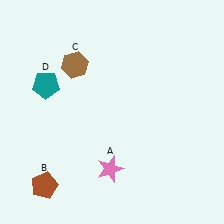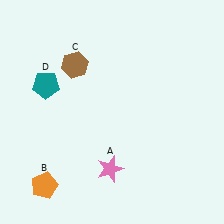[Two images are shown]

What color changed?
The pentagon (B) changed from brown in Image 1 to orange in Image 2.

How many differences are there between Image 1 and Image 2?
There is 1 difference between the two images.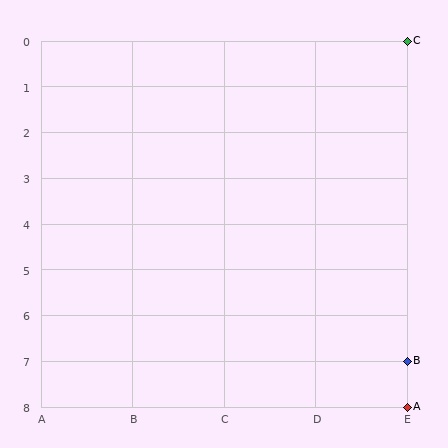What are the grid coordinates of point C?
Point C is at grid coordinates (E, 0).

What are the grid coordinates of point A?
Point A is at grid coordinates (E, 8).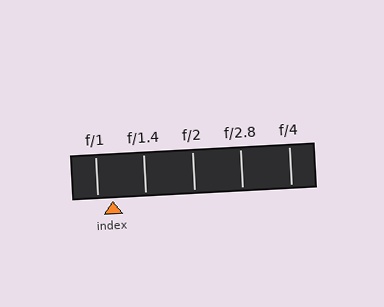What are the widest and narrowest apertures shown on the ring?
The widest aperture shown is f/1 and the narrowest is f/4.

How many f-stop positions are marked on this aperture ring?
There are 5 f-stop positions marked.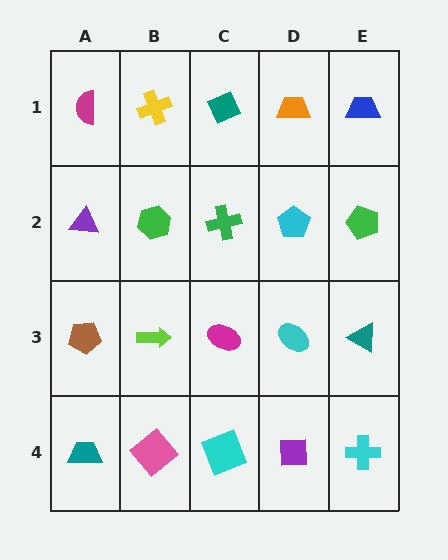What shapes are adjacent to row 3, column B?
A green hexagon (row 2, column B), a pink diamond (row 4, column B), a brown pentagon (row 3, column A), a magenta ellipse (row 3, column C).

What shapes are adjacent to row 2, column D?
An orange trapezoid (row 1, column D), a cyan ellipse (row 3, column D), a green cross (row 2, column C), a green pentagon (row 2, column E).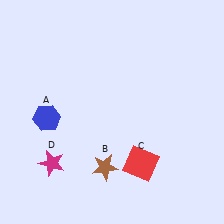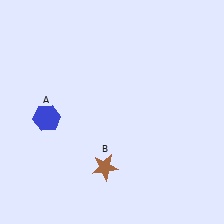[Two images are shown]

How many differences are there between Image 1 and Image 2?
There are 2 differences between the two images.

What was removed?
The magenta star (D), the red square (C) were removed in Image 2.